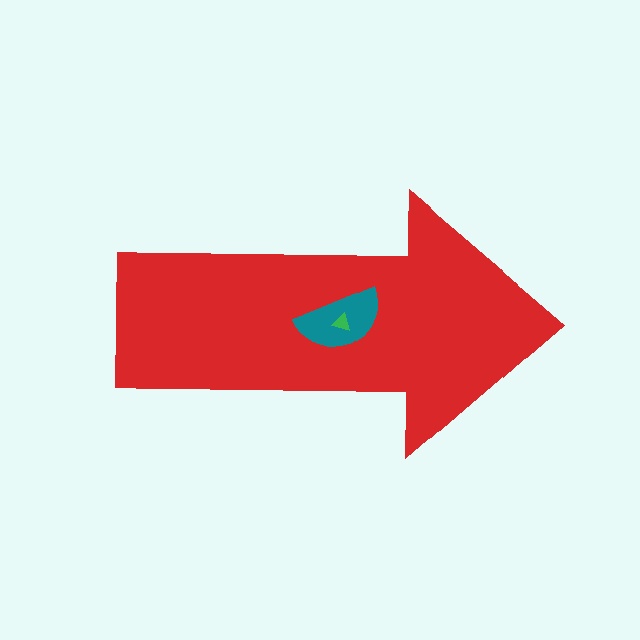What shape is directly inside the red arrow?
The teal semicircle.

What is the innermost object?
The green triangle.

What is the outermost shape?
The red arrow.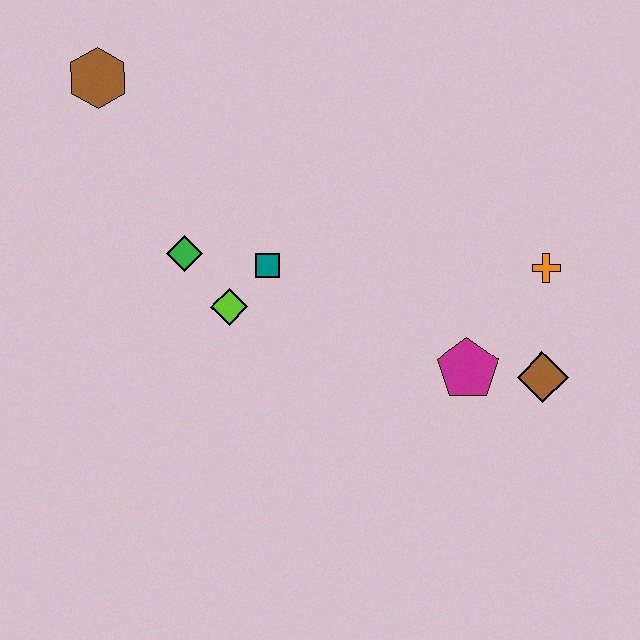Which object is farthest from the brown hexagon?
The brown diamond is farthest from the brown hexagon.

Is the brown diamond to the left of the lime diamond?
No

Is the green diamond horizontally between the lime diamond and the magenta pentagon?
No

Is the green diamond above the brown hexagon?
No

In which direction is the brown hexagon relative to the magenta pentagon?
The brown hexagon is to the left of the magenta pentagon.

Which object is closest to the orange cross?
The brown diamond is closest to the orange cross.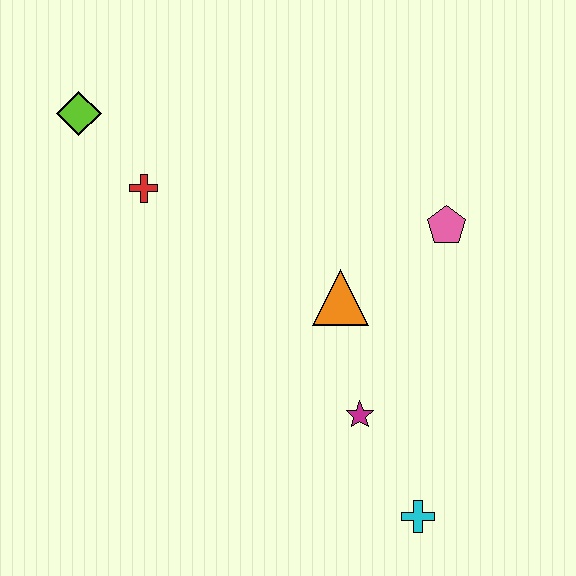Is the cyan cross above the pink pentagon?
No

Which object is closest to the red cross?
The lime diamond is closest to the red cross.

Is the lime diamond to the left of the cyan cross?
Yes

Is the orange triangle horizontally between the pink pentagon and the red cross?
Yes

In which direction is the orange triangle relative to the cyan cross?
The orange triangle is above the cyan cross.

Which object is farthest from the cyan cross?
The lime diamond is farthest from the cyan cross.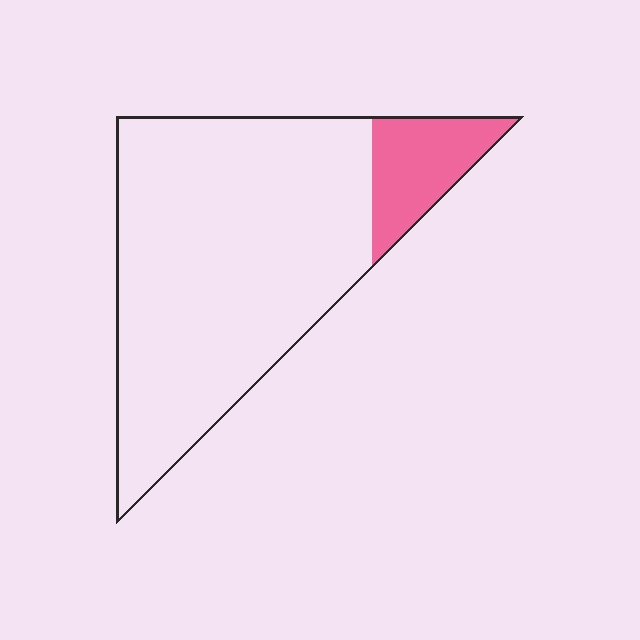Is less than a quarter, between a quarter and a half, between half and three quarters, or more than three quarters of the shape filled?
Less than a quarter.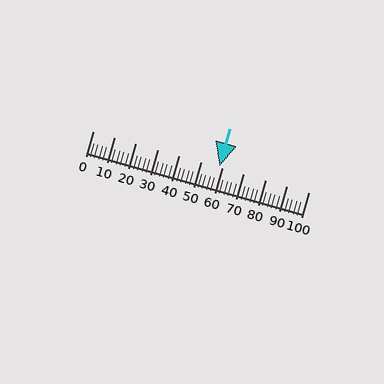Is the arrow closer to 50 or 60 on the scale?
The arrow is closer to 60.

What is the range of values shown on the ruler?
The ruler shows values from 0 to 100.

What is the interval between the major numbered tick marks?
The major tick marks are spaced 10 units apart.